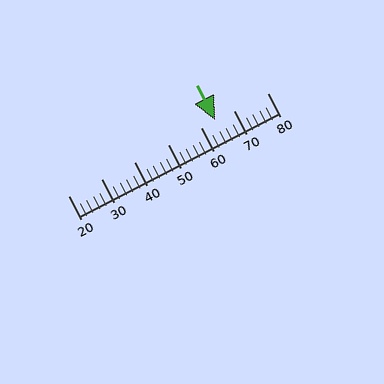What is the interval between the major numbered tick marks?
The major tick marks are spaced 10 units apart.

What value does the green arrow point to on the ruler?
The green arrow points to approximately 64.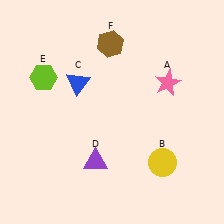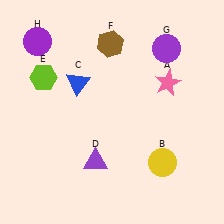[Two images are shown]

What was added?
A purple circle (G), a purple circle (H) were added in Image 2.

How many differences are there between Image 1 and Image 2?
There are 2 differences between the two images.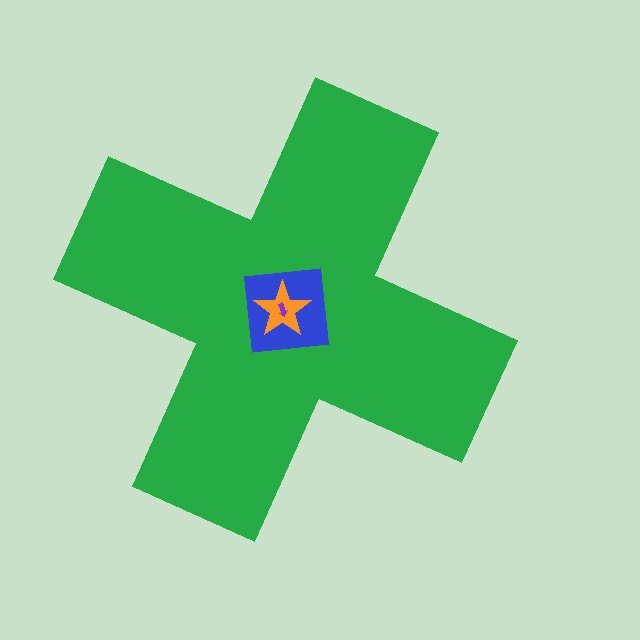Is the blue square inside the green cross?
Yes.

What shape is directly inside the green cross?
The blue square.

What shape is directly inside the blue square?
The orange star.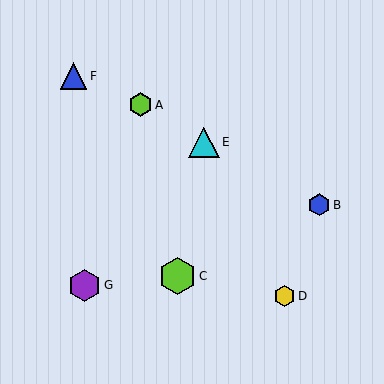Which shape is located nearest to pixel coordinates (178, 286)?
The lime hexagon (labeled C) at (177, 276) is nearest to that location.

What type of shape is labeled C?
Shape C is a lime hexagon.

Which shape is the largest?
The lime hexagon (labeled C) is the largest.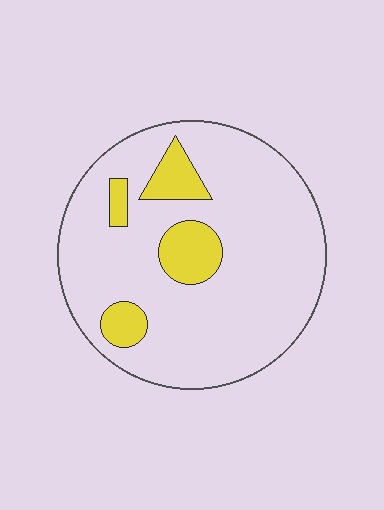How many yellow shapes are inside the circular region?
4.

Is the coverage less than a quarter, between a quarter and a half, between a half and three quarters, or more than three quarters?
Less than a quarter.